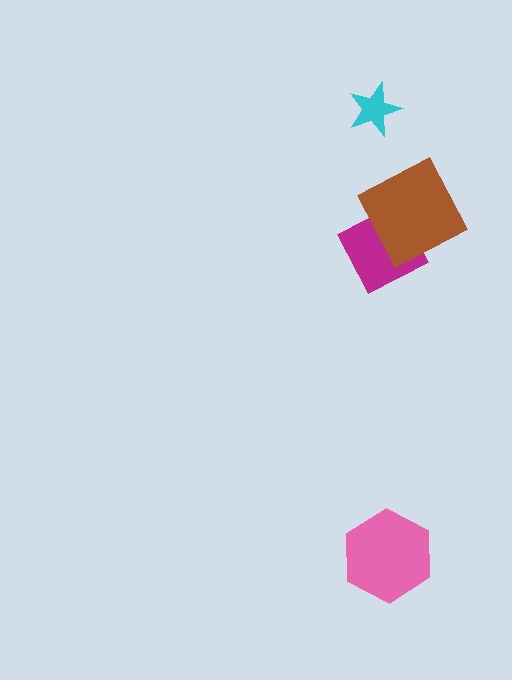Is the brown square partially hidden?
No, no other shape covers it.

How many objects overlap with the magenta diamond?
1 object overlaps with the magenta diamond.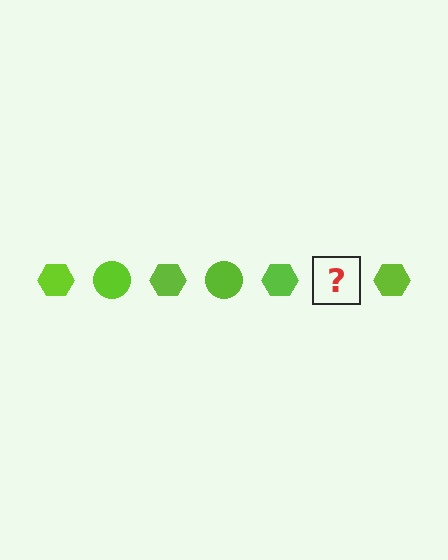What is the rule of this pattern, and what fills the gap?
The rule is that the pattern cycles through hexagon, circle shapes in lime. The gap should be filled with a lime circle.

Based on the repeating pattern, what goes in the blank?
The blank should be a lime circle.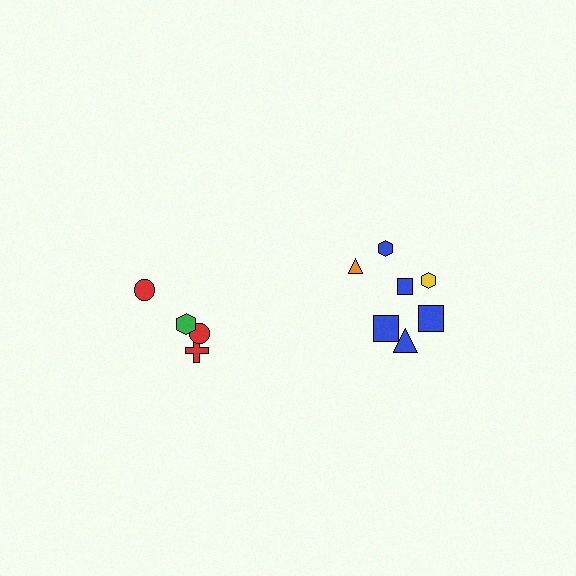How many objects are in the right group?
There are 7 objects.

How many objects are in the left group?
There are 4 objects.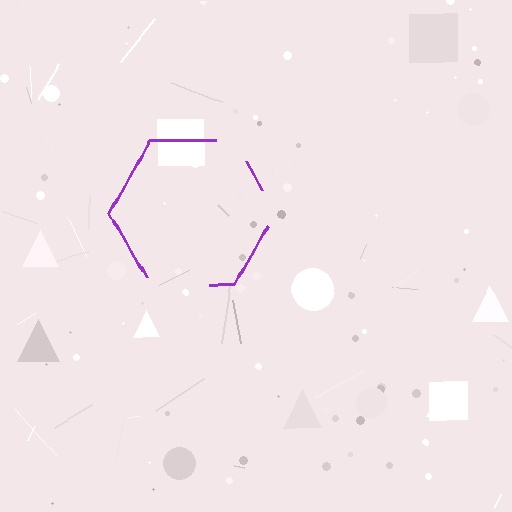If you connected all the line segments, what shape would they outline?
They would outline a hexagon.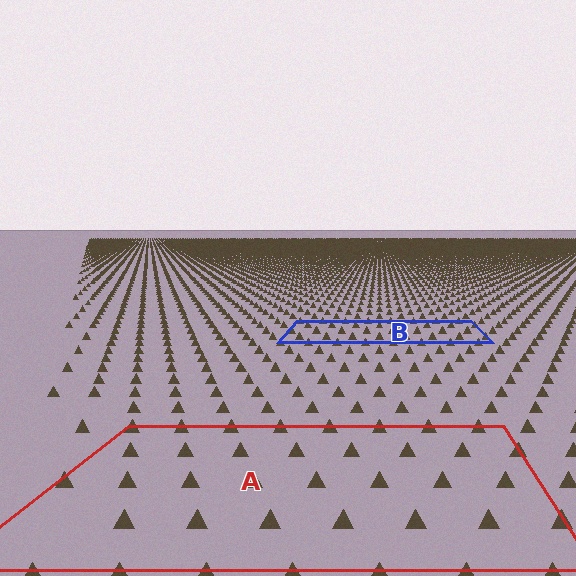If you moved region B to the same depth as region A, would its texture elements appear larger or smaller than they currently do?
They would appear larger. At a closer depth, the same texture elements are projected at a bigger on-screen size.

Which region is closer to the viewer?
Region A is closer. The texture elements there are larger and more spread out.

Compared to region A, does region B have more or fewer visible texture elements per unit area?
Region B has more texture elements per unit area — they are packed more densely because it is farther away.